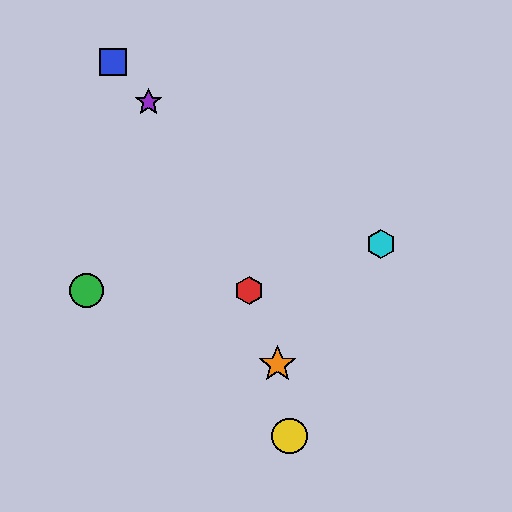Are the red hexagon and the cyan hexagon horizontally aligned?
No, the red hexagon is at y≈291 and the cyan hexagon is at y≈244.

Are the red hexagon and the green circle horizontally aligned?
Yes, both are at y≈291.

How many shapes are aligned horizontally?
2 shapes (the red hexagon, the green circle) are aligned horizontally.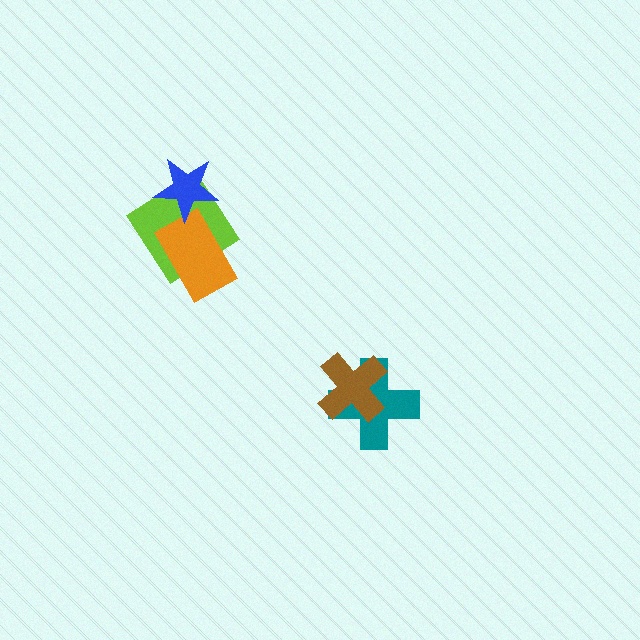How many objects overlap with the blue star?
1 object overlaps with the blue star.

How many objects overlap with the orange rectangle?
1 object overlaps with the orange rectangle.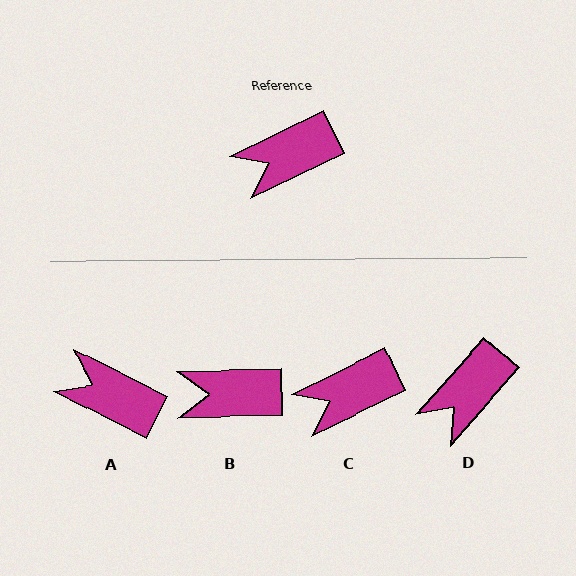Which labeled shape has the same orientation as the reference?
C.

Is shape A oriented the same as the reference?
No, it is off by about 53 degrees.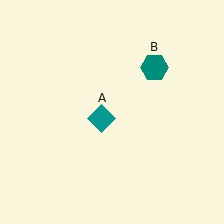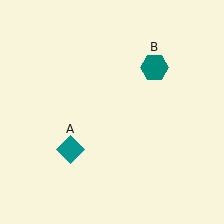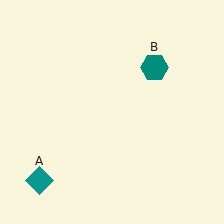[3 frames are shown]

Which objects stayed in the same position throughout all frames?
Teal hexagon (object B) remained stationary.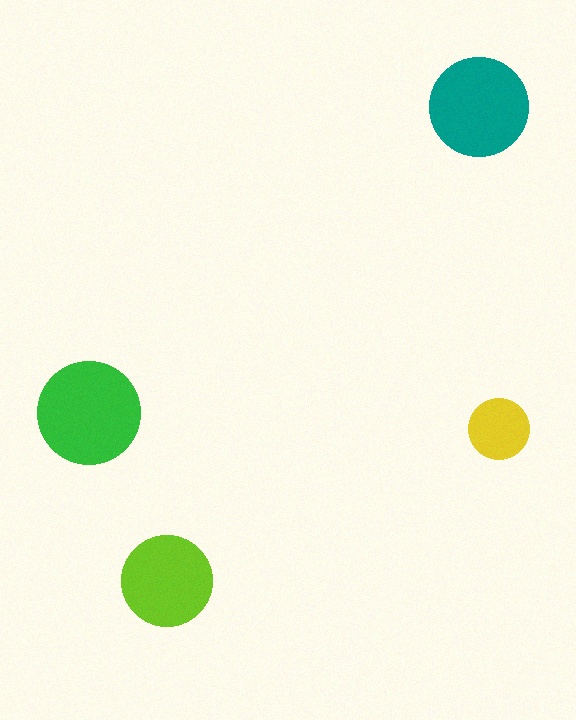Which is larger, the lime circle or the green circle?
The green one.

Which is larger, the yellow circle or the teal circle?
The teal one.